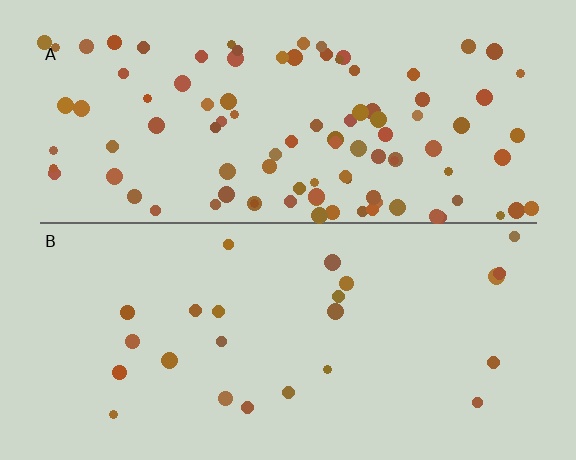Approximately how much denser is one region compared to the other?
Approximately 4.3× — region A over region B.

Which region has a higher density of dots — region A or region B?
A (the top).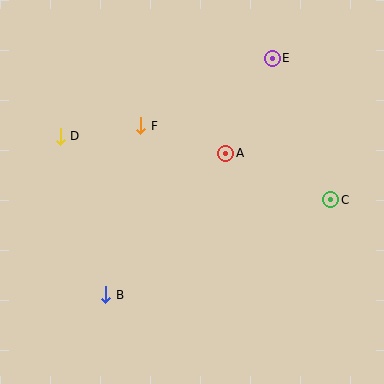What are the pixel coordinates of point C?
Point C is at (331, 200).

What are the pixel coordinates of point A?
Point A is at (226, 153).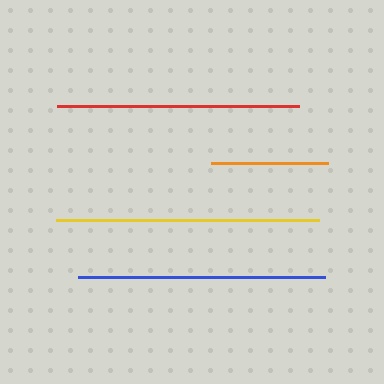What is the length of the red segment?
The red segment is approximately 242 pixels long.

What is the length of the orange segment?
The orange segment is approximately 117 pixels long.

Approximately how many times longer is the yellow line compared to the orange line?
The yellow line is approximately 2.2 times the length of the orange line.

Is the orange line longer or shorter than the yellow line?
The yellow line is longer than the orange line.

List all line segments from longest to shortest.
From longest to shortest: yellow, blue, red, orange.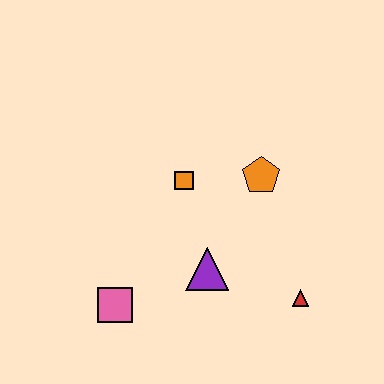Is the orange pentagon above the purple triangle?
Yes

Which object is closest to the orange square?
The orange pentagon is closest to the orange square.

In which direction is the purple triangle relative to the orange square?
The purple triangle is below the orange square.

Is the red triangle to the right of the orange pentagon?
Yes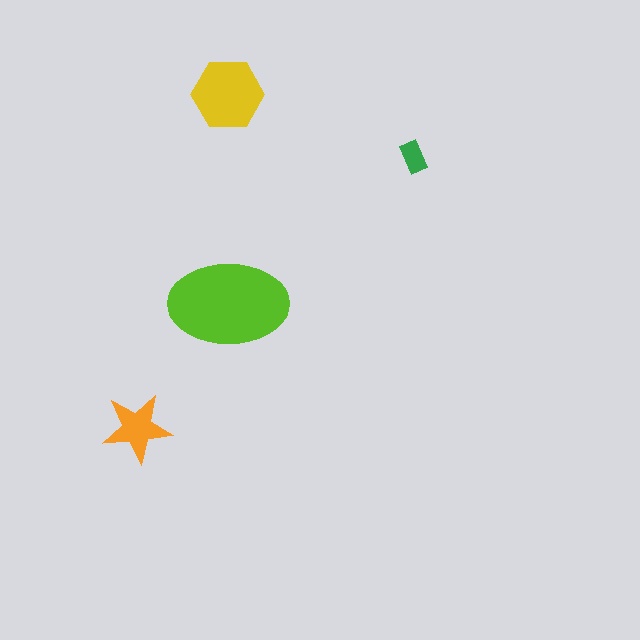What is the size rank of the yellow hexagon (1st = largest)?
2nd.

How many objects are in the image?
There are 4 objects in the image.